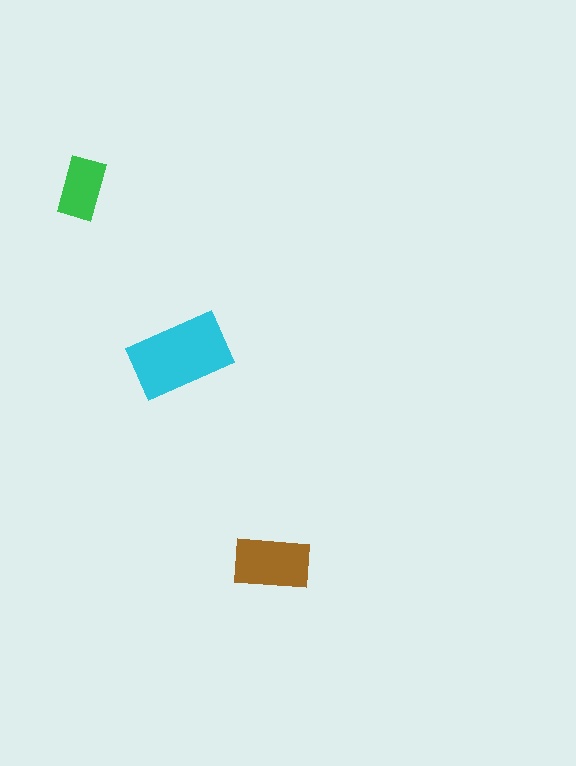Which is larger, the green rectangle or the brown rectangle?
The brown one.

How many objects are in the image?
There are 3 objects in the image.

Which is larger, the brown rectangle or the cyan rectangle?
The cyan one.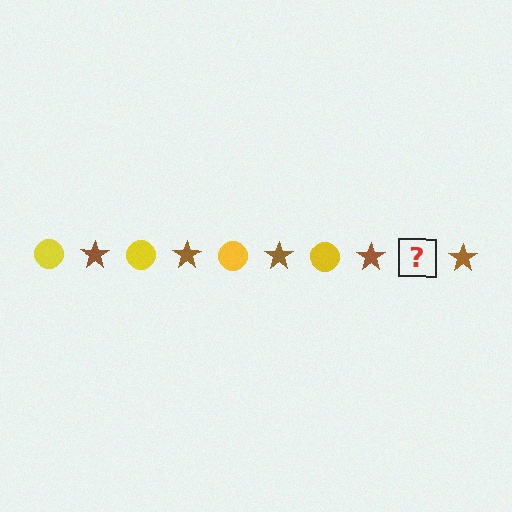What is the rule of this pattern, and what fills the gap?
The rule is that the pattern alternates between yellow circle and brown star. The gap should be filled with a yellow circle.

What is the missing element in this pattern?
The missing element is a yellow circle.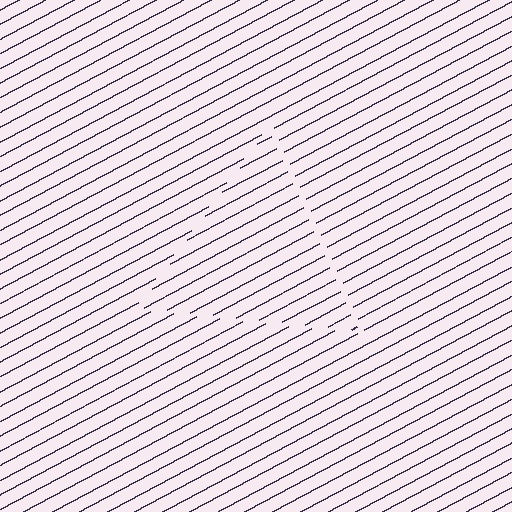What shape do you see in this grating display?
An illusory triangle. The interior of the shape contains the same grating, shifted by half a period — the contour is defined by the phase discontinuity where line-ends from the inner and outer gratings abut.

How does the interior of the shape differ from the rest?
The interior of the shape contains the same grating, shifted by half a period — the contour is defined by the phase discontinuity where line-ends from the inner and outer gratings abut.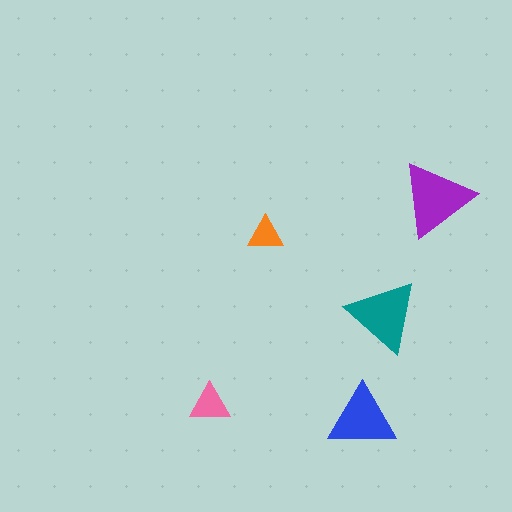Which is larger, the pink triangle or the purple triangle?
The purple one.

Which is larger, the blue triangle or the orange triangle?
The blue one.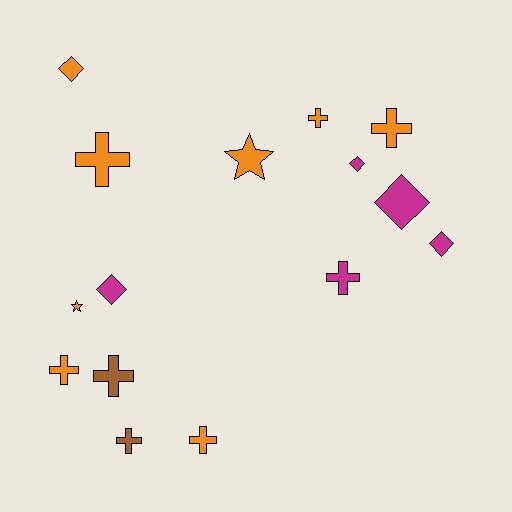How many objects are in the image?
There are 15 objects.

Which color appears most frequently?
Orange, with 8 objects.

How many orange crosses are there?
There are 5 orange crosses.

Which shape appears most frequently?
Cross, with 8 objects.